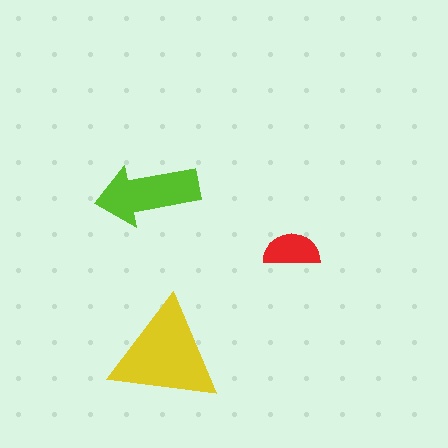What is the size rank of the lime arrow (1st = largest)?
2nd.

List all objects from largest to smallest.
The yellow triangle, the lime arrow, the red semicircle.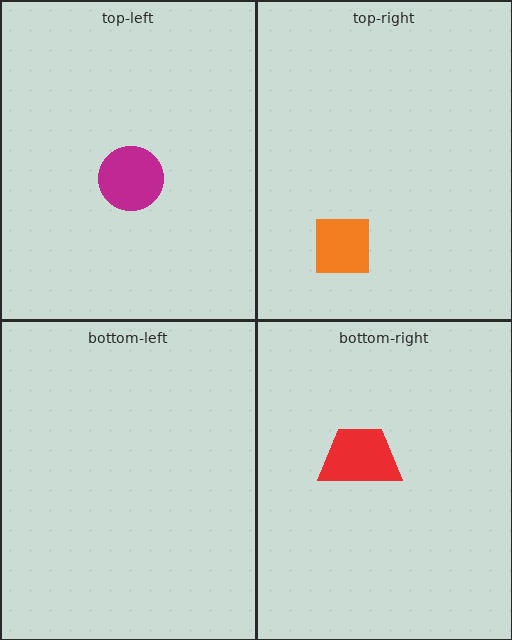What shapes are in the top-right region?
The orange square.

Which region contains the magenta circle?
The top-left region.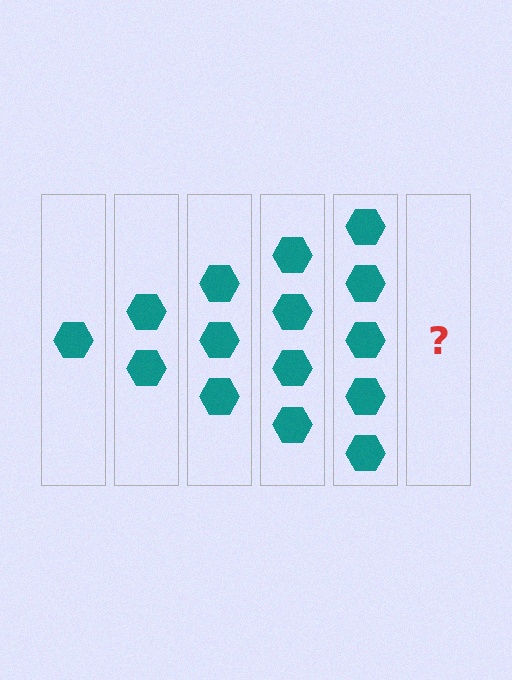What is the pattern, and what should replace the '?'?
The pattern is that each step adds one more hexagon. The '?' should be 6 hexagons.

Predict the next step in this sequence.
The next step is 6 hexagons.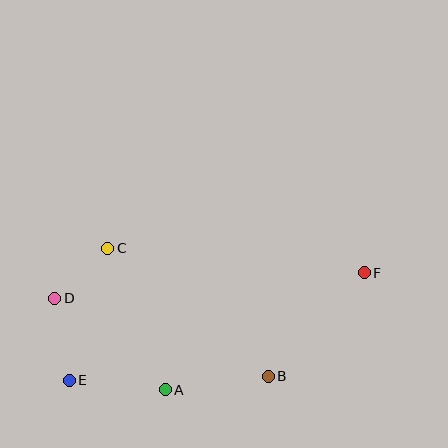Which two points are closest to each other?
Points C and D are closest to each other.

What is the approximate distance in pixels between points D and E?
The distance between D and E is approximately 84 pixels.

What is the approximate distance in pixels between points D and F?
The distance between D and F is approximately 310 pixels.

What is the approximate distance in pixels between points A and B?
The distance between A and B is approximately 104 pixels.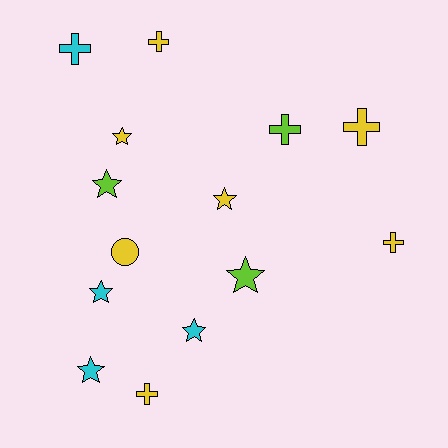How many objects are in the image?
There are 14 objects.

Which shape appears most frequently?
Star, with 7 objects.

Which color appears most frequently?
Yellow, with 7 objects.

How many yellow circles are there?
There is 1 yellow circle.